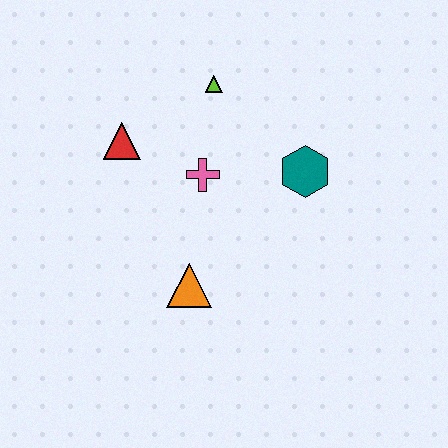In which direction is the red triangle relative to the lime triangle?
The red triangle is to the left of the lime triangle.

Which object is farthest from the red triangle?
The teal hexagon is farthest from the red triangle.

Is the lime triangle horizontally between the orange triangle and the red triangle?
No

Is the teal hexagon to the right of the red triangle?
Yes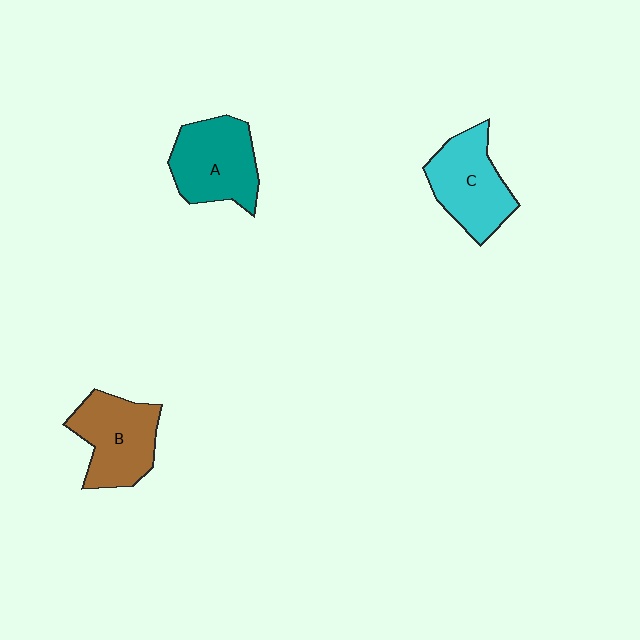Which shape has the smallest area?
Shape C (cyan).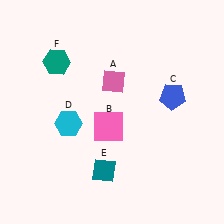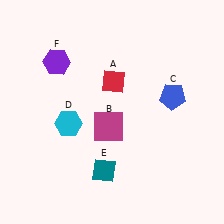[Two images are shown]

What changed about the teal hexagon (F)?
In Image 1, F is teal. In Image 2, it changed to purple.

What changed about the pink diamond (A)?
In Image 1, A is pink. In Image 2, it changed to red.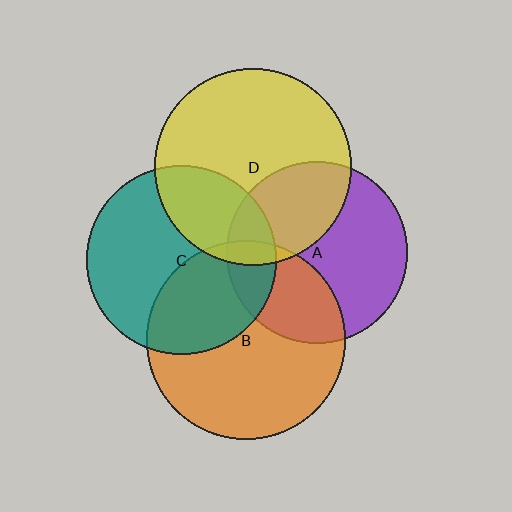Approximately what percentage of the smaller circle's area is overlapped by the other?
Approximately 30%.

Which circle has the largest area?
Circle B (orange).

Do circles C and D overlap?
Yes.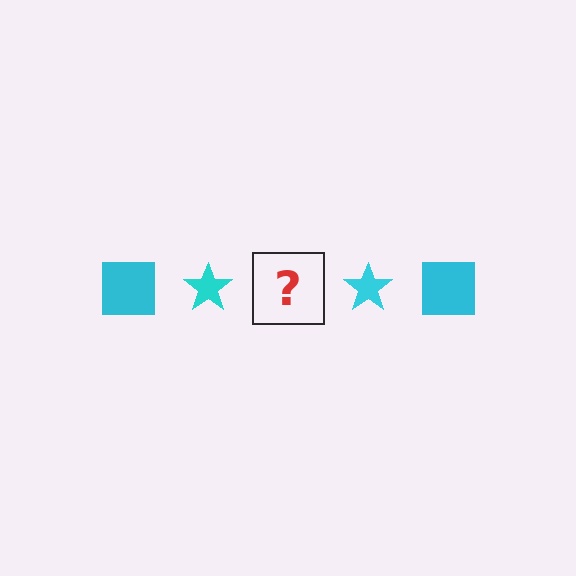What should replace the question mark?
The question mark should be replaced with a cyan square.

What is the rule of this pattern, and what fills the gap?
The rule is that the pattern cycles through square, star shapes in cyan. The gap should be filled with a cyan square.